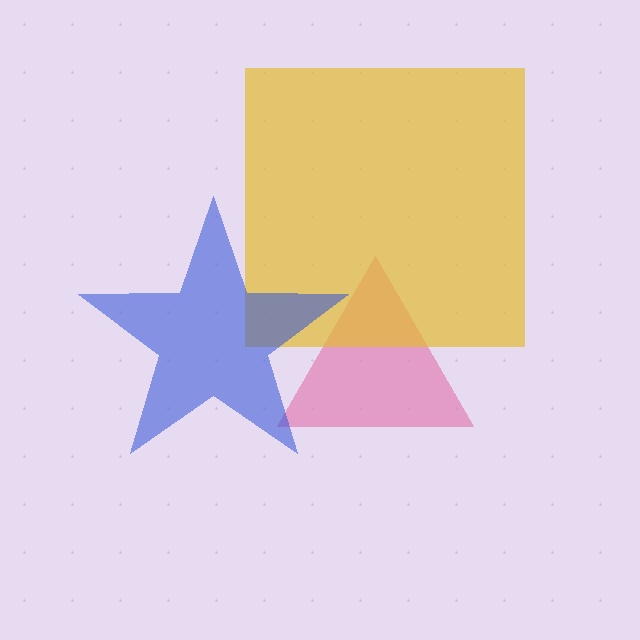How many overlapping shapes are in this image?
There are 3 overlapping shapes in the image.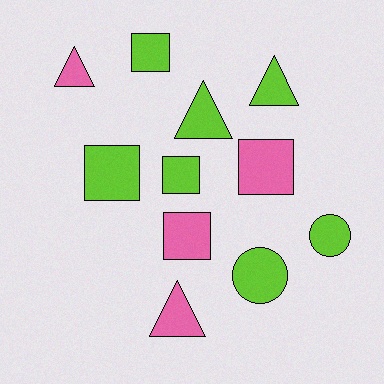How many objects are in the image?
There are 11 objects.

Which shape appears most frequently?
Square, with 5 objects.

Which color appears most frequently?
Lime, with 7 objects.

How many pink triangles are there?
There are 2 pink triangles.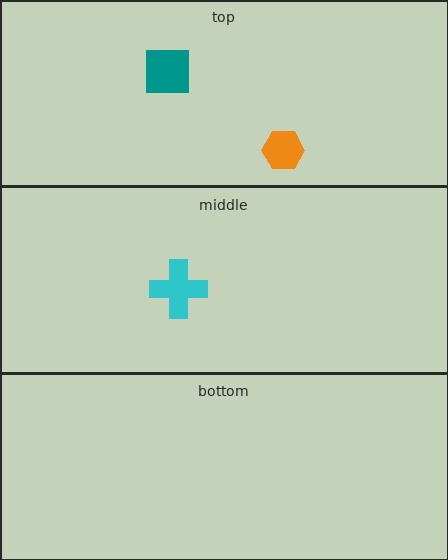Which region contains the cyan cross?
The middle region.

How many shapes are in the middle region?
1.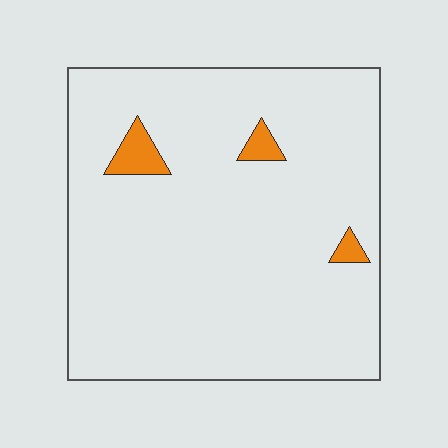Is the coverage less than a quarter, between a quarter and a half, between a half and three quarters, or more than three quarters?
Less than a quarter.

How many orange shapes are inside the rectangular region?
3.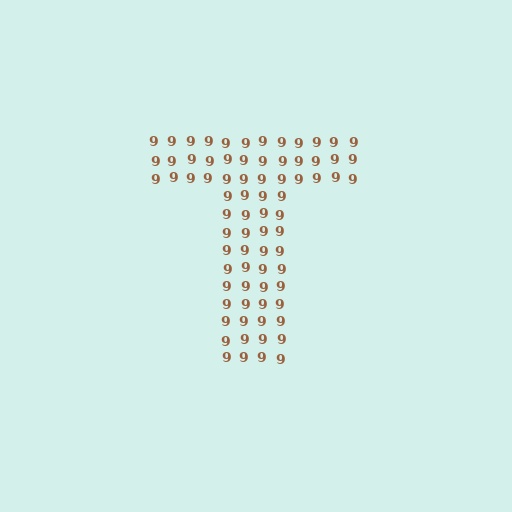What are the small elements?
The small elements are digit 9's.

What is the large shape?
The large shape is the letter T.